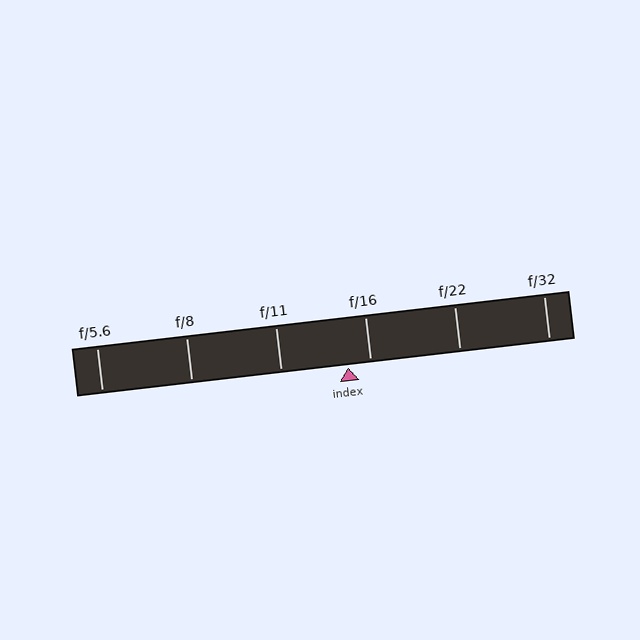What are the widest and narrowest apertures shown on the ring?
The widest aperture shown is f/5.6 and the narrowest is f/32.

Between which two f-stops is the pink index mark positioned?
The index mark is between f/11 and f/16.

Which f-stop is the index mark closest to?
The index mark is closest to f/16.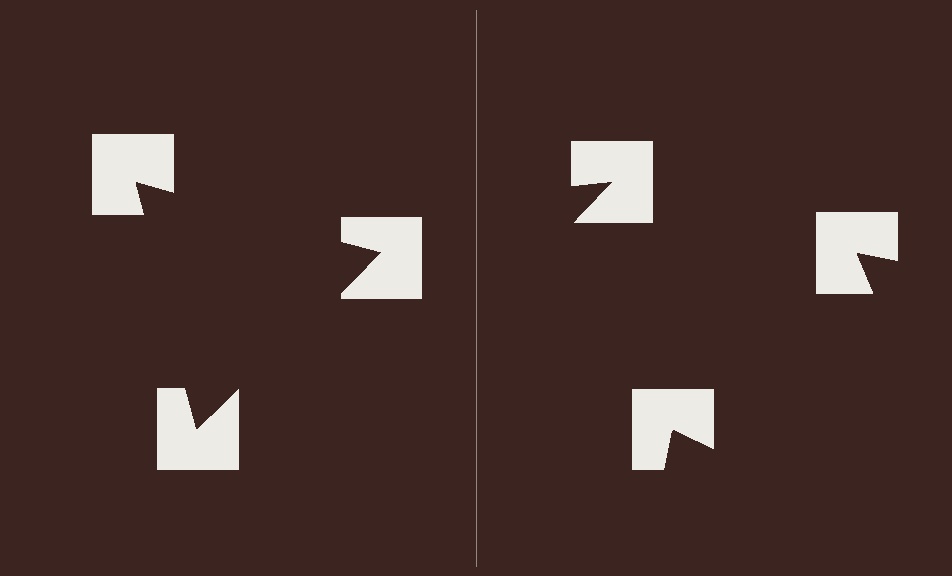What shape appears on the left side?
An illusory triangle.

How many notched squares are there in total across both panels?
6 — 3 on each side.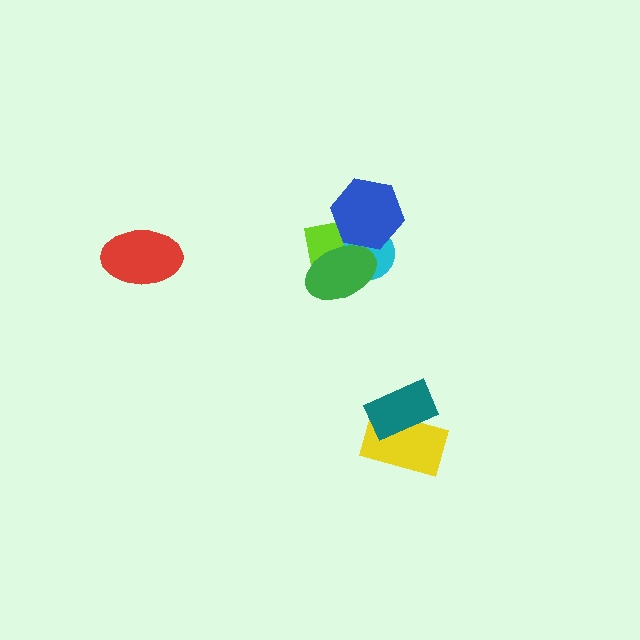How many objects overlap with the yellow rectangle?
1 object overlaps with the yellow rectangle.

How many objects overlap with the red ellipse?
0 objects overlap with the red ellipse.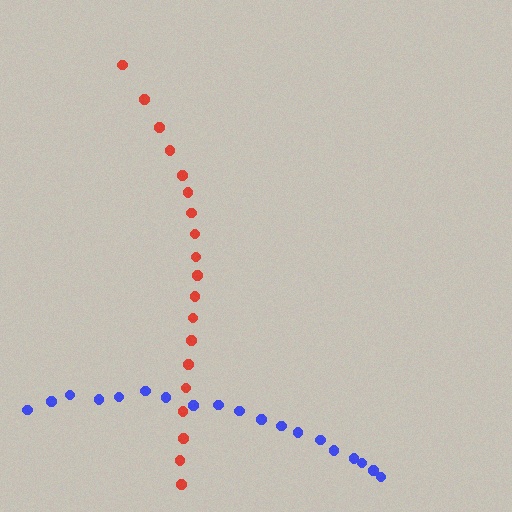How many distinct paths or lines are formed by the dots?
There are 2 distinct paths.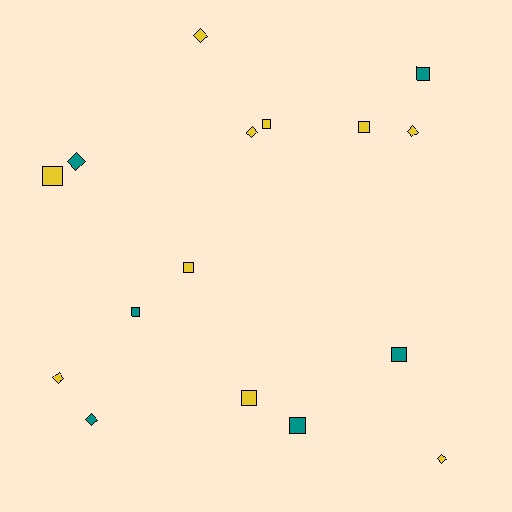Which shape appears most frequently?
Square, with 9 objects.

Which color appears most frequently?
Yellow, with 10 objects.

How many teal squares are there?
There are 4 teal squares.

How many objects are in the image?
There are 16 objects.